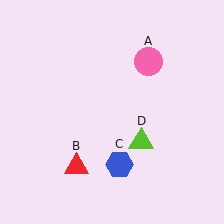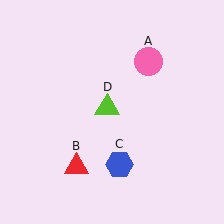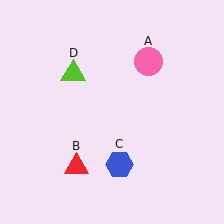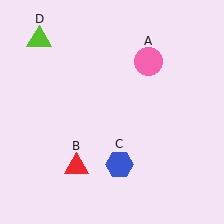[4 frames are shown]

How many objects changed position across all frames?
1 object changed position: lime triangle (object D).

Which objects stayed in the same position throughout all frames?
Pink circle (object A) and red triangle (object B) and blue hexagon (object C) remained stationary.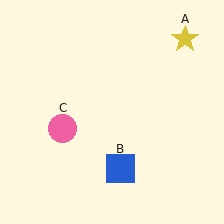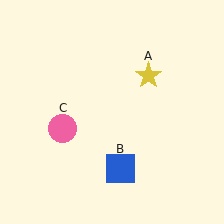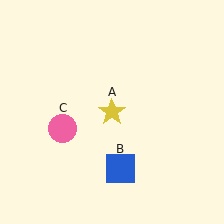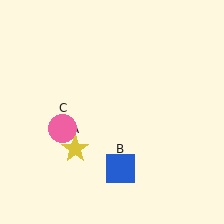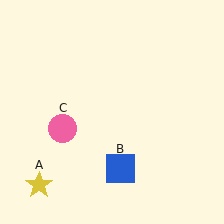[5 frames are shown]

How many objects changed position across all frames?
1 object changed position: yellow star (object A).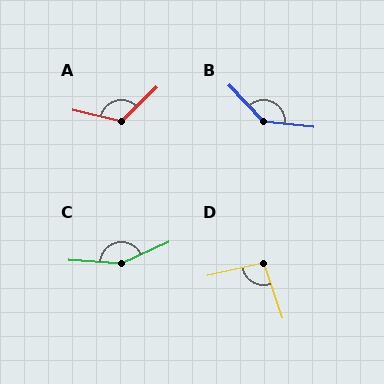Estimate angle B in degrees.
Approximately 139 degrees.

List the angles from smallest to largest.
D (96°), A (122°), B (139°), C (152°).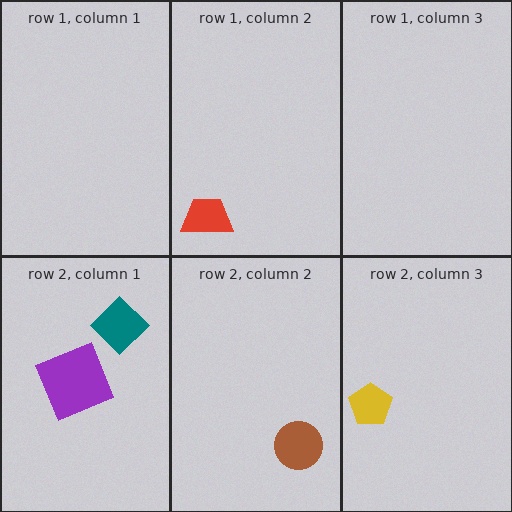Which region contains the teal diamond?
The row 2, column 1 region.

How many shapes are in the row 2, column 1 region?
2.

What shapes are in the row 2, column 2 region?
The brown circle.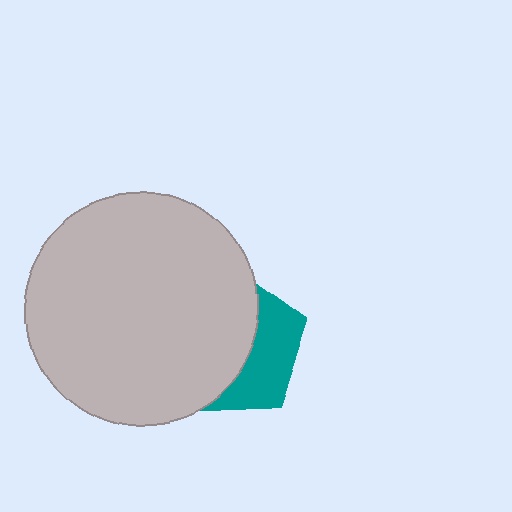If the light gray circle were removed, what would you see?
You would see the complete teal pentagon.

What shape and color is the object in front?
The object in front is a light gray circle.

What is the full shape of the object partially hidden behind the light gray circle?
The partially hidden object is a teal pentagon.